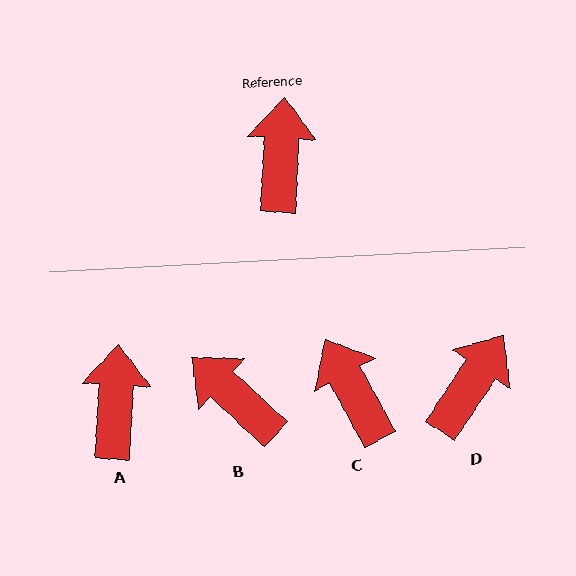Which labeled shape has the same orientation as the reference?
A.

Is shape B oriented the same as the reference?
No, it is off by about 51 degrees.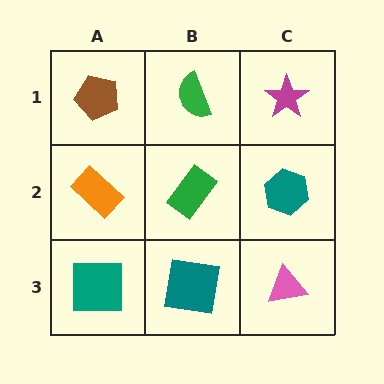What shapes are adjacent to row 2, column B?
A green semicircle (row 1, column B), a teal square (row 3, column B), an orange rectangle (row 2, column A), a teal hexagon (row 2, column C).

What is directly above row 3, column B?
A green rectangle.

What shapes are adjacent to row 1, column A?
An orange rectangle (row 2, column A), a green semicircle (row 1, column B).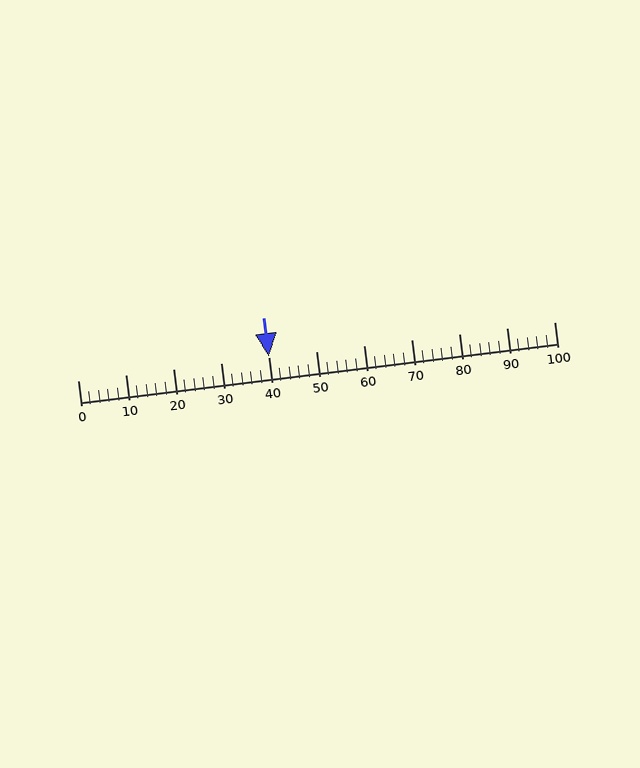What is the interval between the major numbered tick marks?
The major tick marks are spaced 10 units apart.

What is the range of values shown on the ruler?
The ruler shows values from 0 to 100.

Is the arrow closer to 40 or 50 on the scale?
The arrow is closer to 40.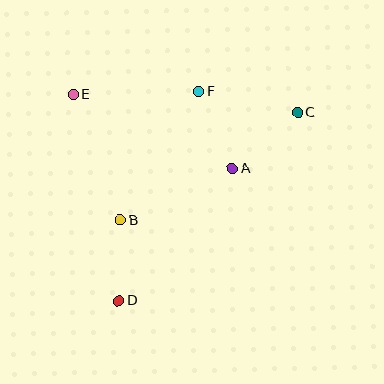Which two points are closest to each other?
Points B and D are closest to each other.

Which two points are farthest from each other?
Points C and D are farthest from each other.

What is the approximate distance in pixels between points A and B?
The distance between A and B is approximately 123 pixels.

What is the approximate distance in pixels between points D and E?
The distance between D and E is approximately 211 pixels.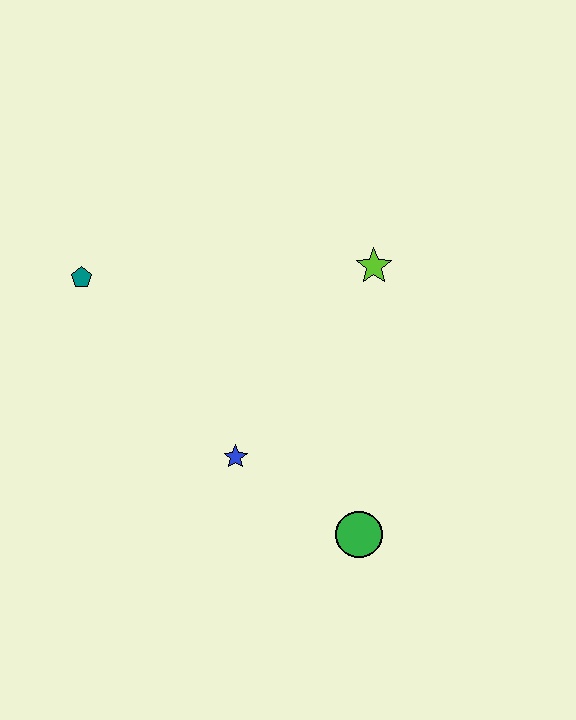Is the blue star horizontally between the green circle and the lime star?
No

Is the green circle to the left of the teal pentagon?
No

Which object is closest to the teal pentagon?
The blue star is closest to the teal pentagon.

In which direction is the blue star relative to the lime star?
The blue star is below the lime star.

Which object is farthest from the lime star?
The teal pentagon is farthest from the lime star.